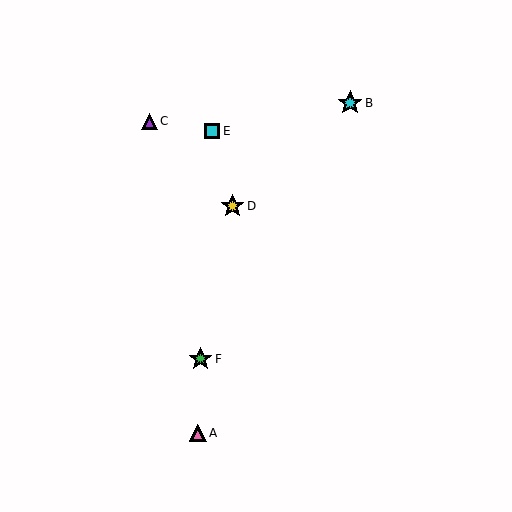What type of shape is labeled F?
Shape F is a green star.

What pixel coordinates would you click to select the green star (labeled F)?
Click at (201, 359) to select the green star F.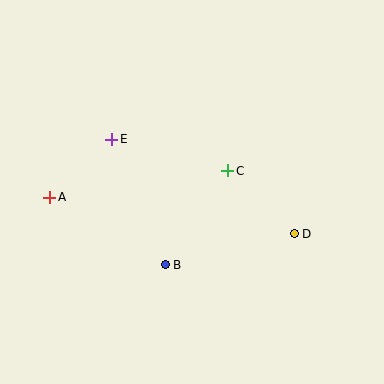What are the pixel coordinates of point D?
Point D is at (294, 234).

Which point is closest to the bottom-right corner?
Point D is closest to the bottom-right corner.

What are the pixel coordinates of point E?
Point E is at (112, 139).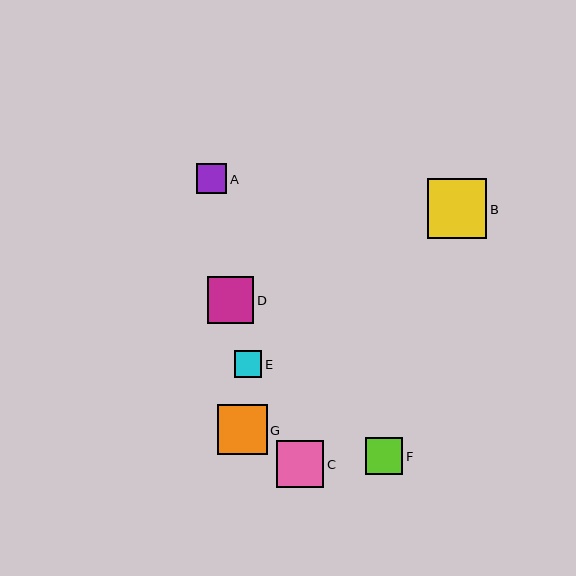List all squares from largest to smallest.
From largest to smallest: B, G, C, D, F, A, E.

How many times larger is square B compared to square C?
Square B is approximately 1.3 times the size of square C.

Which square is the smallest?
Square E is the smallest with a size of approximately 27 pixels.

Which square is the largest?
Square B is the largest with a size of approximately 60 pixels.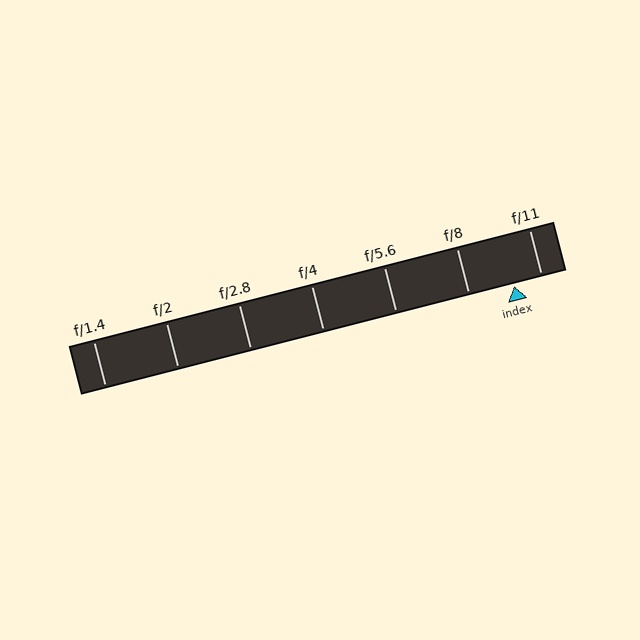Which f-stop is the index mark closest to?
The index mark is closest to f/11.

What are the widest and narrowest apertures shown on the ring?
The widest aperture shown is f/1.4 and the narrowest is f/11.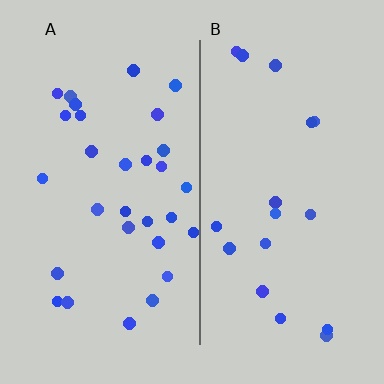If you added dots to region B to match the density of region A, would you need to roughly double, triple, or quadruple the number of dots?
Approximately double.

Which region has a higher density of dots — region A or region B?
A (the left).